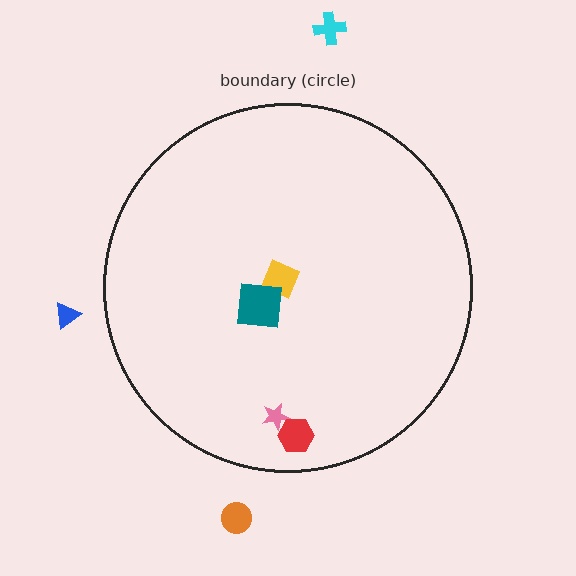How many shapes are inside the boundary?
4 inside, 3 outside.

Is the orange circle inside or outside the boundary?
Outside.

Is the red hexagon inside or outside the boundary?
Inside.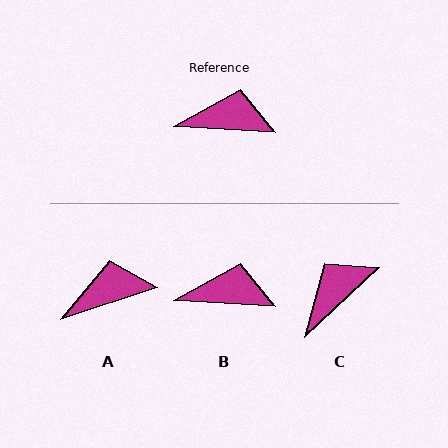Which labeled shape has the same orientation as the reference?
B.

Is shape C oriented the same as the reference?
No, it is off by about 47 degrees.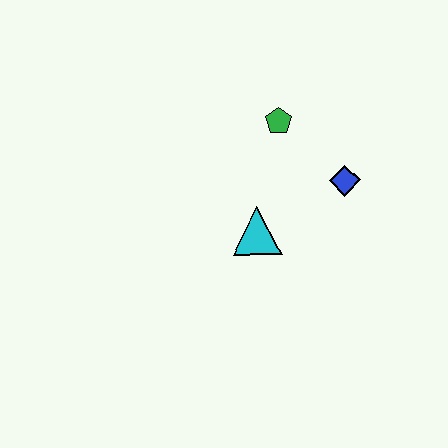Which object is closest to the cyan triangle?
The blue diamond is closest to the cyan triangle.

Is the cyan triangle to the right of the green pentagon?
No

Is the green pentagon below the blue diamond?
No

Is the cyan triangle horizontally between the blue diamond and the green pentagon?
No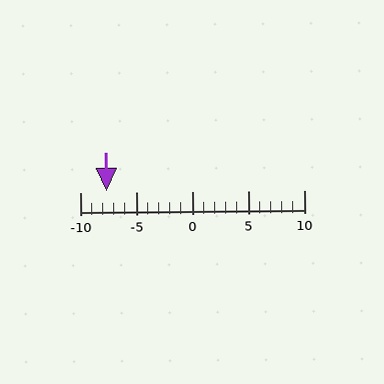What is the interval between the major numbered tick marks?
The major tick marks are spaced 5 units apart.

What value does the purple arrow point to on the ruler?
The purple arrow points to approximately -8.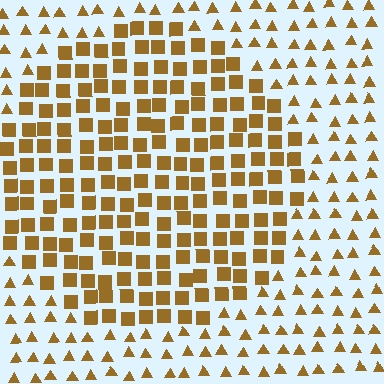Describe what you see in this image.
The image is filled with small brown elements arranged in a uniform grid. A circle-shaped region contains squares, while the surrounding area contains triangles. The boundary is defined purely by the change in element shape.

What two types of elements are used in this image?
The image uses squares inside the circle region and triangles outside it.